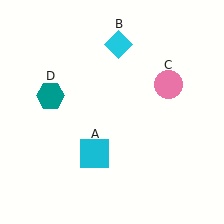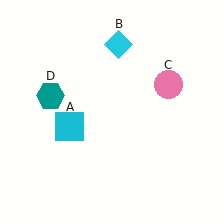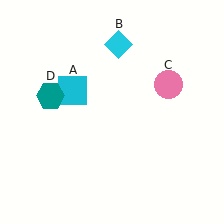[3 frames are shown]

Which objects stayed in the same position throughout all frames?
Cyan diamond (object B) and pink circle (object C) and teal hexagon (object D) remained stationary.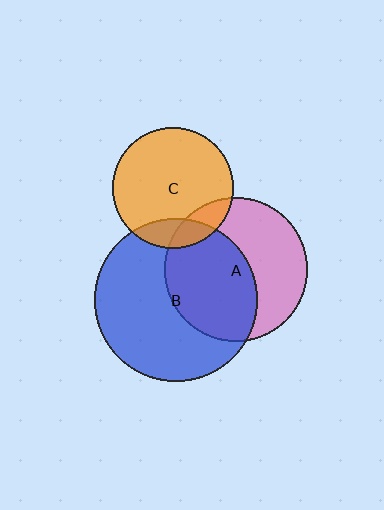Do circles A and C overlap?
Yes.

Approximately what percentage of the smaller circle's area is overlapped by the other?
Approximately 15%.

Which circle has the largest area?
Circle B (blue).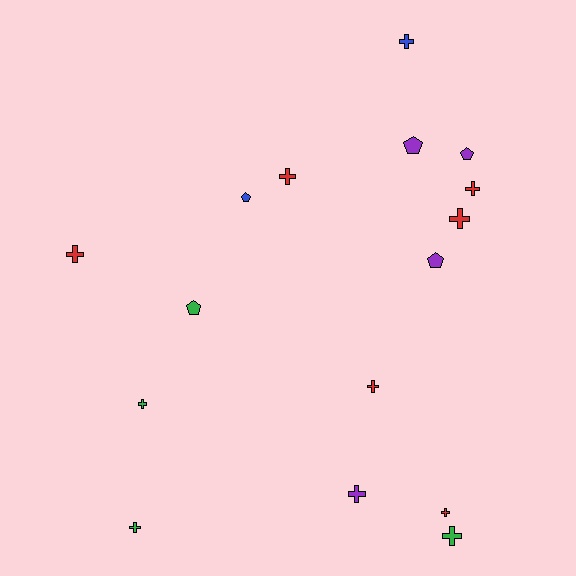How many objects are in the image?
There are 16 objects.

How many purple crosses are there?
There is 1 purple cross.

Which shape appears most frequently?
Cross, with 11 objects.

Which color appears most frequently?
Red, with 6 objects.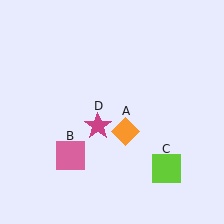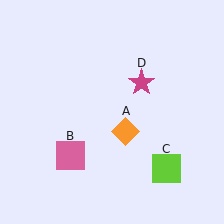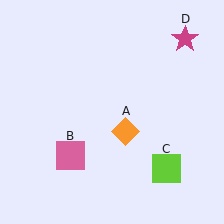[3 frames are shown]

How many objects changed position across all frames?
1 object changed position: magenta star (object D).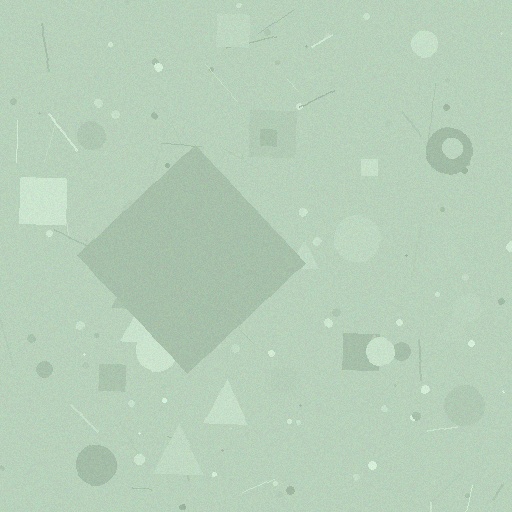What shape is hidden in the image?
A diamond is hidden in the image.